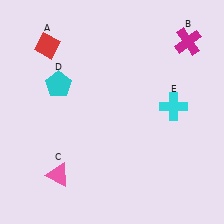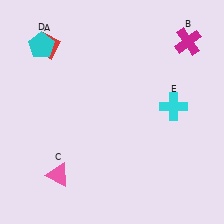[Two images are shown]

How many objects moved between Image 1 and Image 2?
1 object moved between the two images.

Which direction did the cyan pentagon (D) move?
The cyan pentagon (D) moved up.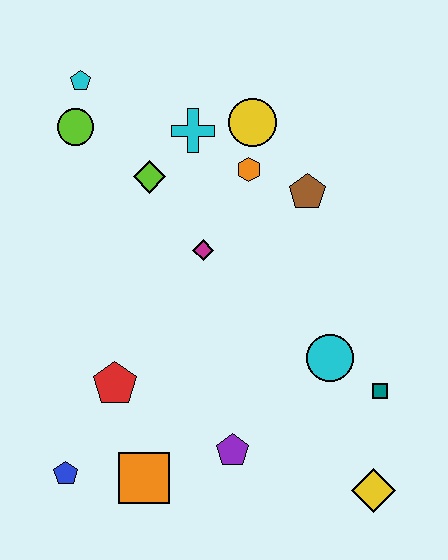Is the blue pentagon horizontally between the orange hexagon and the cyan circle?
No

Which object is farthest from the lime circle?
The yellow diamond is farthest from the lime circle.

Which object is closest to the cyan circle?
The teal square is closest to the cyan circle.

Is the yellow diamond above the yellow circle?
No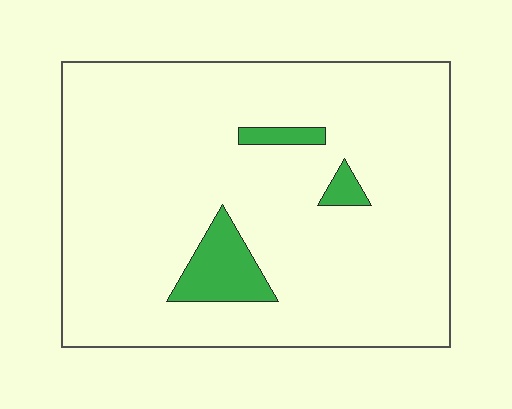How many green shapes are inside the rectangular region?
3.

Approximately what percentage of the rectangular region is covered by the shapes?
Approximately 10%.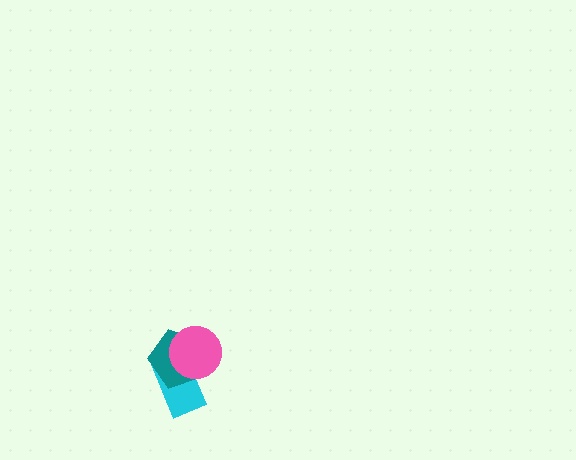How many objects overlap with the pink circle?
2 objects overlap with the pink circle.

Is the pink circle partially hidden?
No, no other shape covers it.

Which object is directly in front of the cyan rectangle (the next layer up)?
The teal pentagon is directly in front of the cyan rectangle.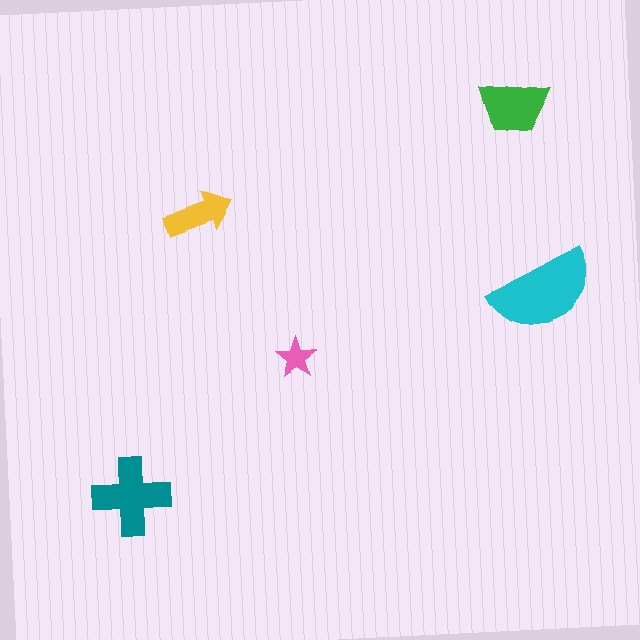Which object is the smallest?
The pink star.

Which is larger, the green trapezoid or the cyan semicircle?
The cyan semicircle.